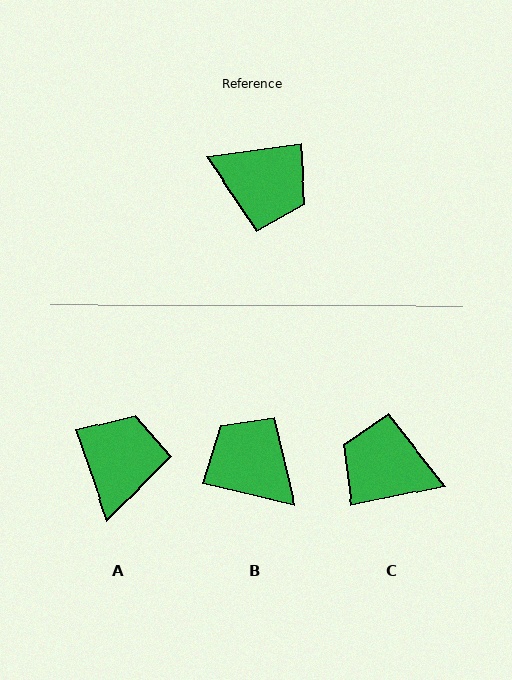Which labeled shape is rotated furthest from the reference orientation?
C, about 176 degrees away.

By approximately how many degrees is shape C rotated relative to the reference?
Approximately 176 degrees clockwise.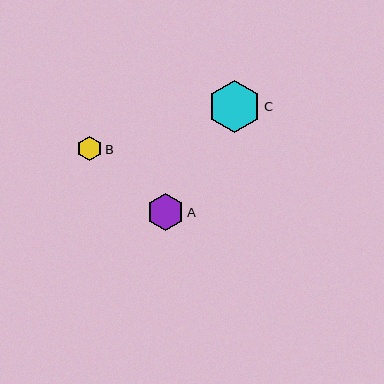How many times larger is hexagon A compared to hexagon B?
Hexagon A is approximately 1.5 times the size of hexagon B.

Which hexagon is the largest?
Hexagon C is the largest with a size of approximately 52 pixels.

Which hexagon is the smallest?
Hexagon B is the smallest with a size of approximately 24 pixels.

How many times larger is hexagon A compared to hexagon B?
Hexagon A is approximately 1.5 times the size of hexagon B.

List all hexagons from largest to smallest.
From largest to smallest: C, A, B.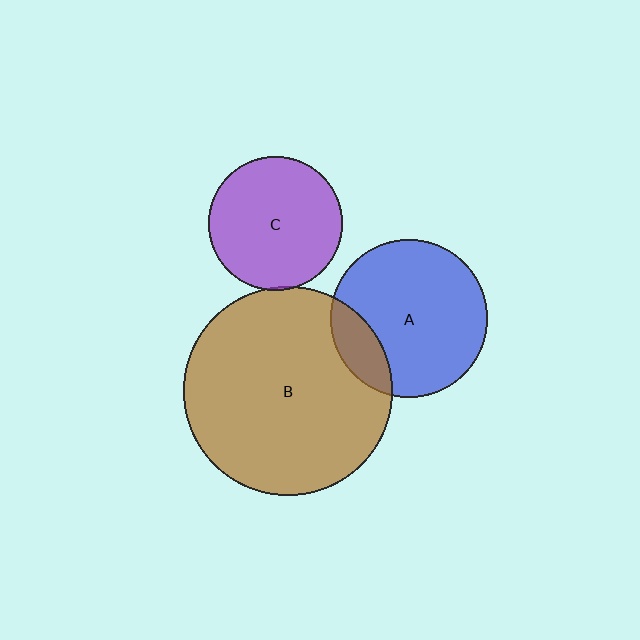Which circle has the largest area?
Circle B (brown).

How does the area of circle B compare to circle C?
Approximately 2.4 times.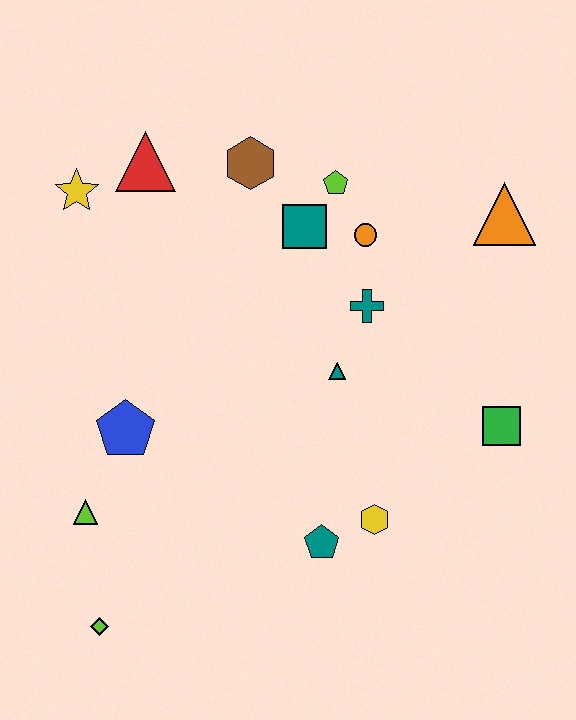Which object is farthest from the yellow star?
The green square is farthest from the yellow star.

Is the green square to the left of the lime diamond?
No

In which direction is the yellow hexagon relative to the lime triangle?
The yellow hexagon is to the right of the lime triangle.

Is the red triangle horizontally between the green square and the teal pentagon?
No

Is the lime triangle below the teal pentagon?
No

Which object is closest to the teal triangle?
The teal cross is closest to the teal triangle.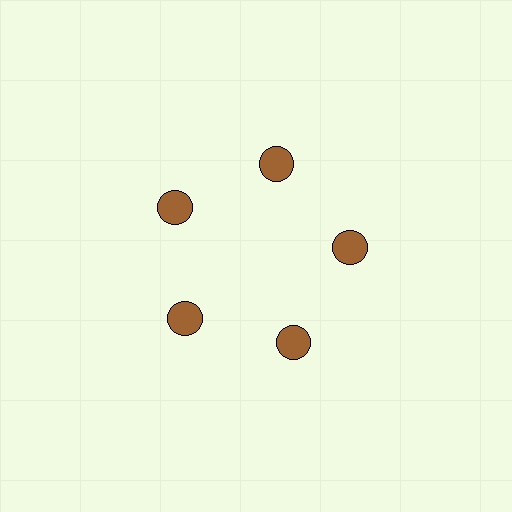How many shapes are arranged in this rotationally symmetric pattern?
There are 5 shapes, arranged in 5 groups of 1.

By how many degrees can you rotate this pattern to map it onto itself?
The pattern maps onto itself every 72 degrees of rotation.